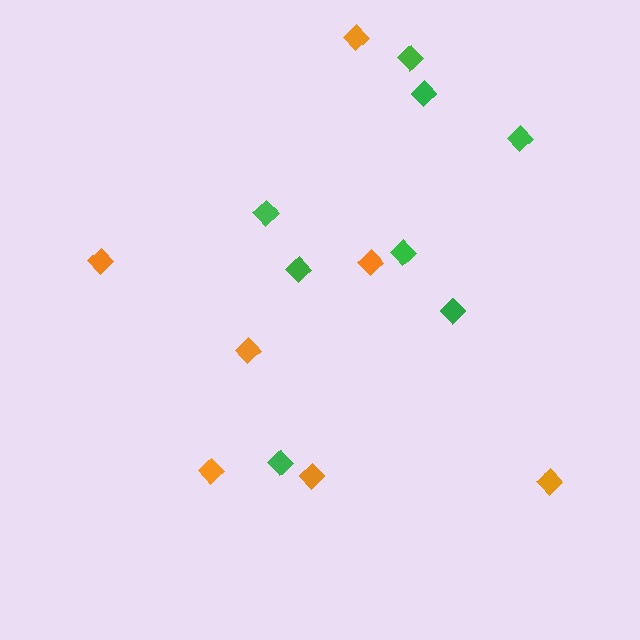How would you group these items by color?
There are 2 groups: one group of green diamonds (8) and one group of orange diamonds (7).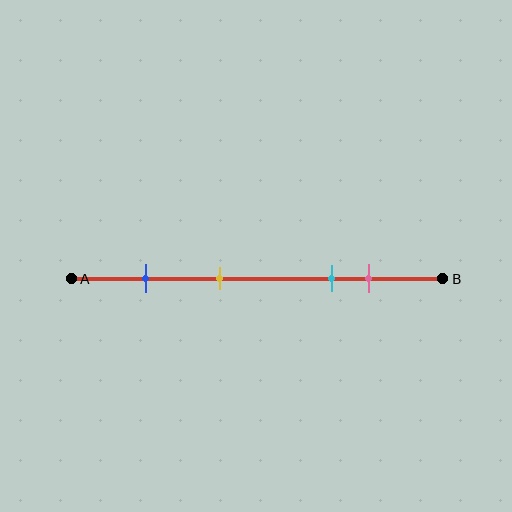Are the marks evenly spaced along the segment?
No, the marks are not evenly spaced.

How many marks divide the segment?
There are 4 marks dividing the segment.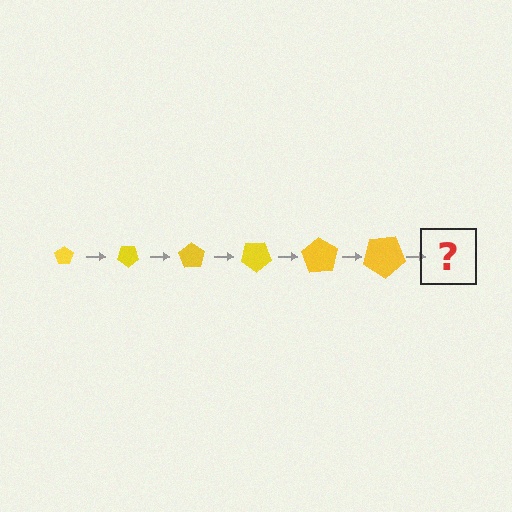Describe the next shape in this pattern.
It should be a pentagon, larger than the previous one and rotated 210 degrees from the start.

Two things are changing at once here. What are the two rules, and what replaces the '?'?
The two rules are that the pentagon grows larger each step and it rotates 35 degrees each step. The '?' should be a pentagon, larger than the previous one and rotated 210 degrees from the start.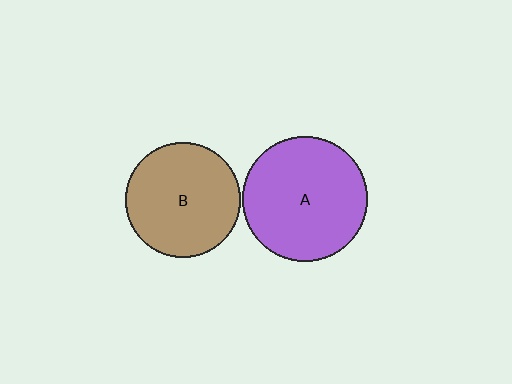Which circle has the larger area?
Circle A (purple).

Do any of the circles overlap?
No, none of the circles overlap.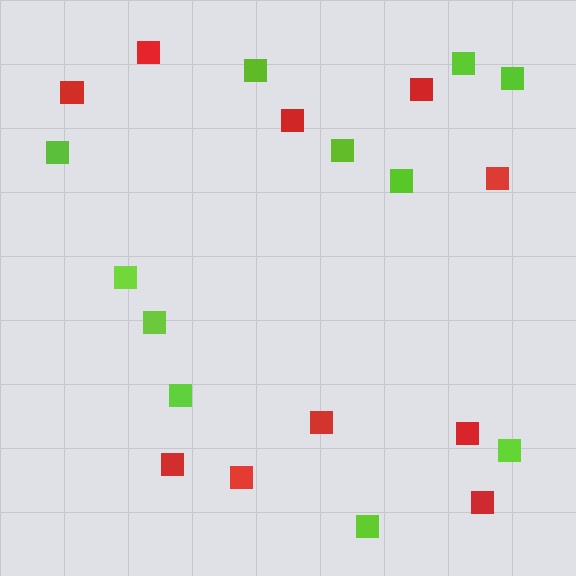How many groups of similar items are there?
There are 2 groups: one group of red squares (10) and one group of lime squares (11).